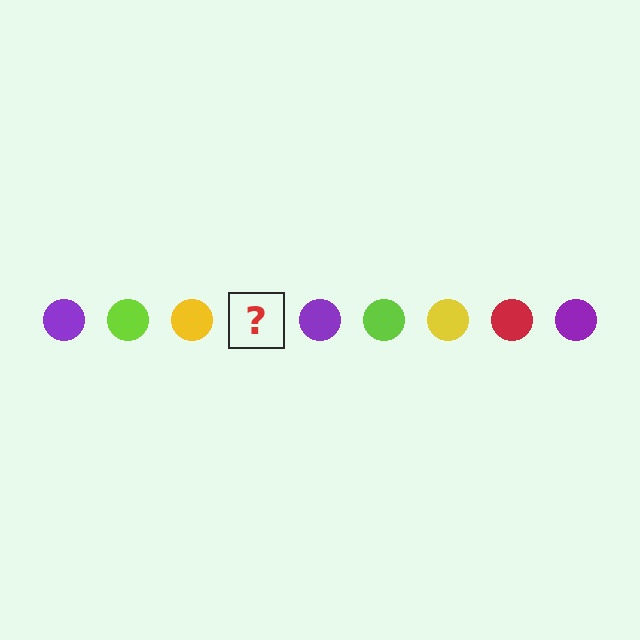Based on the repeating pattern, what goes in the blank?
The blank should be a red circle.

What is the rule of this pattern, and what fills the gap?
The rule is that the pattern cycles through purple, lime, yellow, red circles. The gap should be filled with a red circle.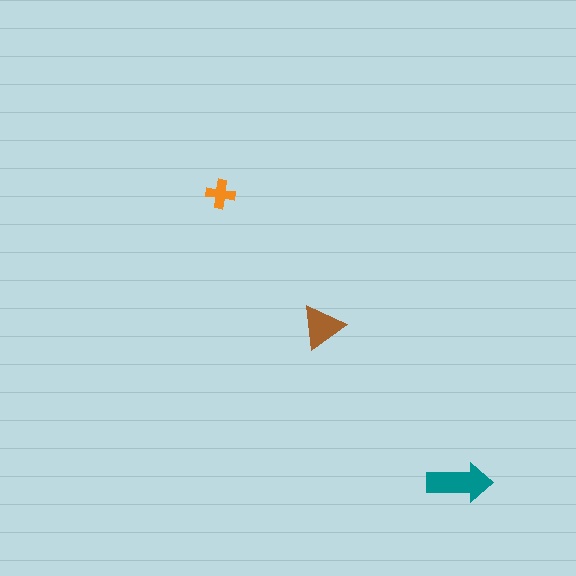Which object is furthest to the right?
The teal arrow is rightmost.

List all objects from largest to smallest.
The teal arrow, the brown triangle, the orange cross.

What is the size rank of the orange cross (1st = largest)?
3rd.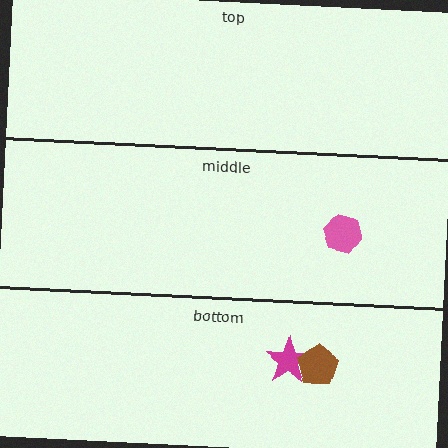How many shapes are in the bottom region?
2.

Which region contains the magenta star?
The bottom region.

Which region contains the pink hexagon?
The middle region.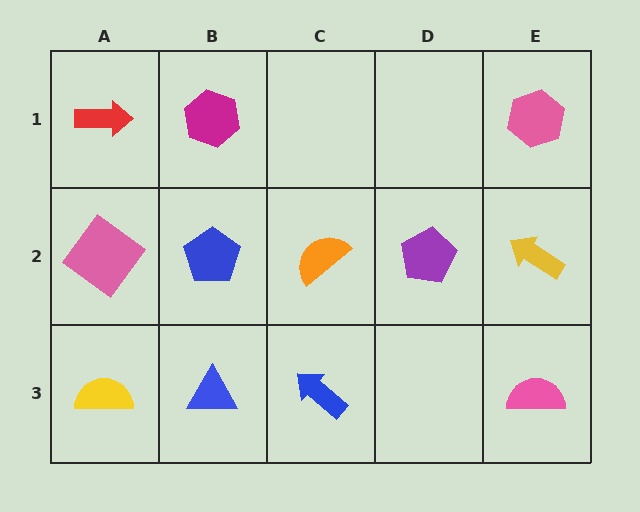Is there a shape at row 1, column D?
No, that cell is empty.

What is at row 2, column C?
An orange semicircle.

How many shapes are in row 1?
3 shapes.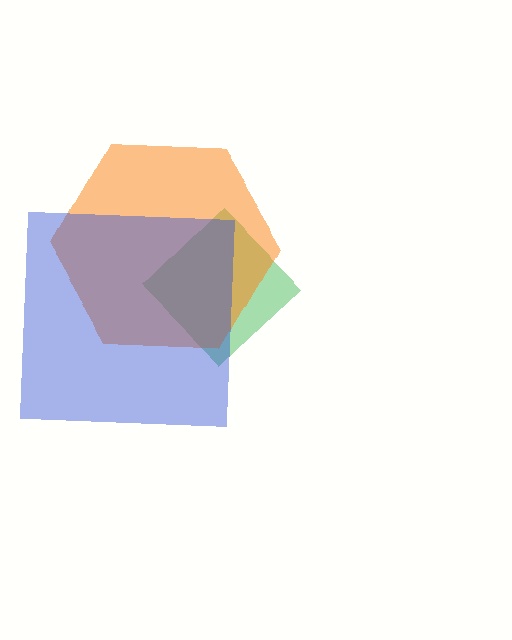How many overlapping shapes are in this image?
There are 3 overlapping shapes in the image.